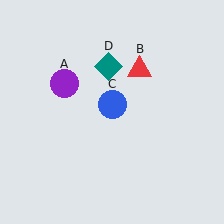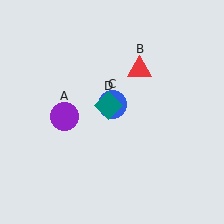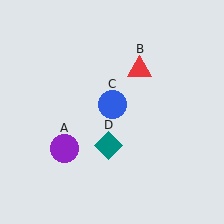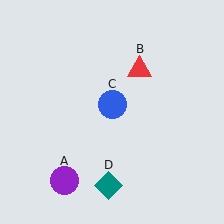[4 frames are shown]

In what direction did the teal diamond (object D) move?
The teal diamond (object D) moved down.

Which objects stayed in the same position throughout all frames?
Red triangle (object B) and blue circle (object C) remained stationary.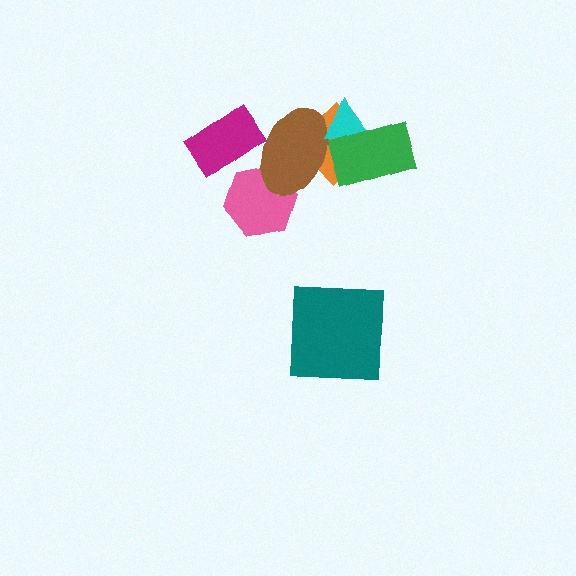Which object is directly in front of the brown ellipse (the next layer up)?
The cyan triangle is directly in front of the brown ellipse.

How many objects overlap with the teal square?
0 objects overlap with the teal square.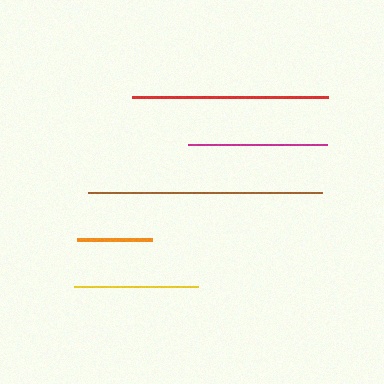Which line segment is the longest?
The brown line is the longest at approximately 234 pixels.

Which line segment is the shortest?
The orange line is the shortest at approximately 75 pixels.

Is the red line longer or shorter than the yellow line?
The red line is longer than the yellow line.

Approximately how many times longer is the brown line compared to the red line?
The brown line is approximately 1.2 times the length of the red line.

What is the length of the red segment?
The red segment is approximately 196 pixels long.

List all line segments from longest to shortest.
From longest to shortest: brown, red, magenta, yellow, orange.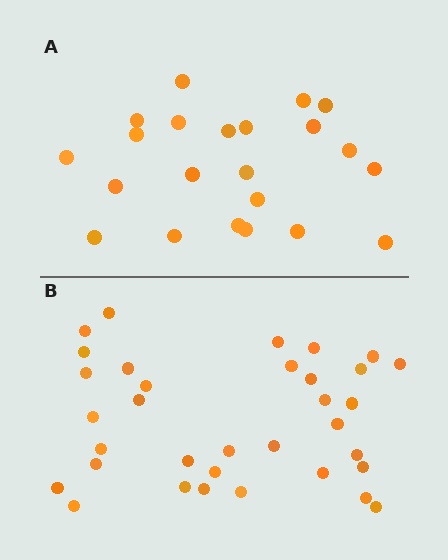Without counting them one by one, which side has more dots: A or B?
Region B (the bottom region) has more dots.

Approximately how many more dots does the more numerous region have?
Region B has roughly 12 or so more dots than region A.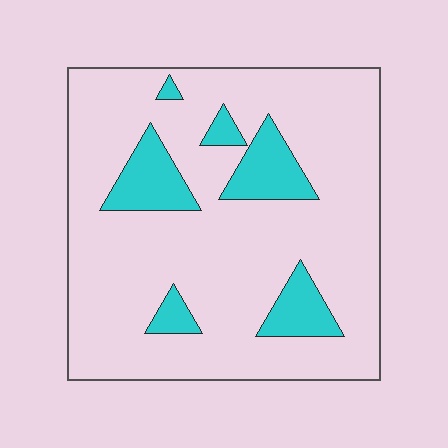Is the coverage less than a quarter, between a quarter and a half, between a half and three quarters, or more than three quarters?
Less than a quarter.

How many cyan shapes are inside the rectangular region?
6.